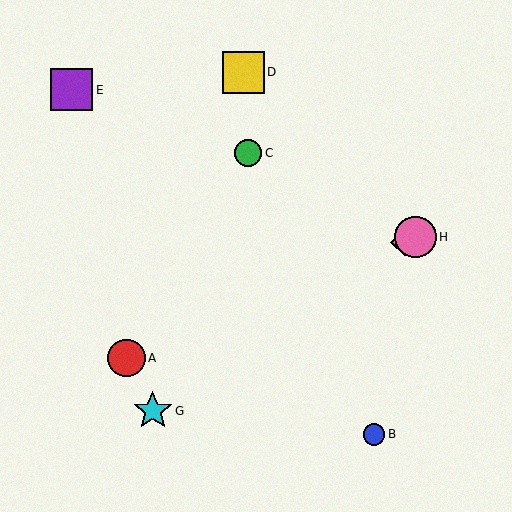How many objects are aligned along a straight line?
3 objects (A, F, H) are aligned along a straight line.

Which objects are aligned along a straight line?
Objects A, F, H are aligned along a straight line.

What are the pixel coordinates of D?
Object D is at (243, 72).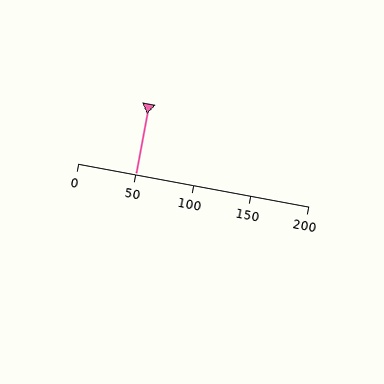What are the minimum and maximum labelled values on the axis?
The axis runs from 0 to 200.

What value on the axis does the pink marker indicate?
The marker indicates approximately 50.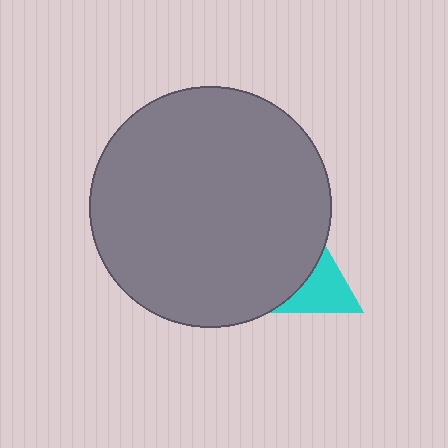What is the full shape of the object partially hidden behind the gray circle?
The partially hidden object is a cyan triangle.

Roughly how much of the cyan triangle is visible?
A small part of it is visible (roughly 42%).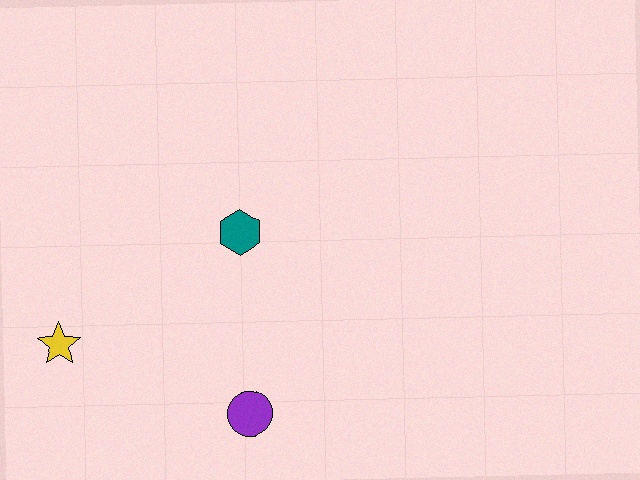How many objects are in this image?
There are 3 objects.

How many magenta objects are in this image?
There are no magenta objects.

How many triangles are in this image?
There are no triangles.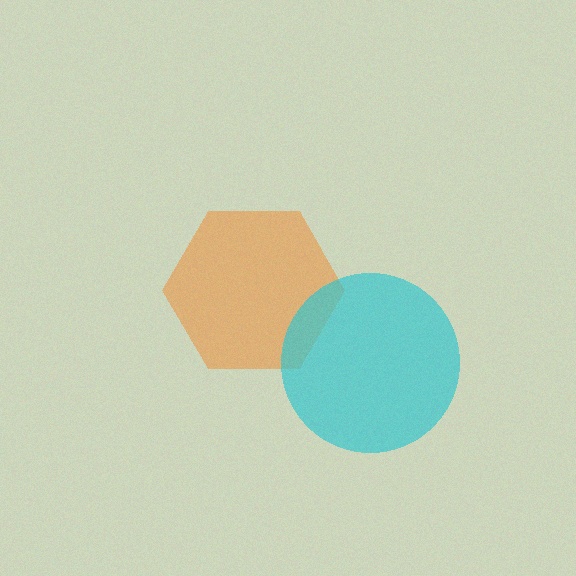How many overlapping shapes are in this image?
There are 2 overlapping shapes in the image.